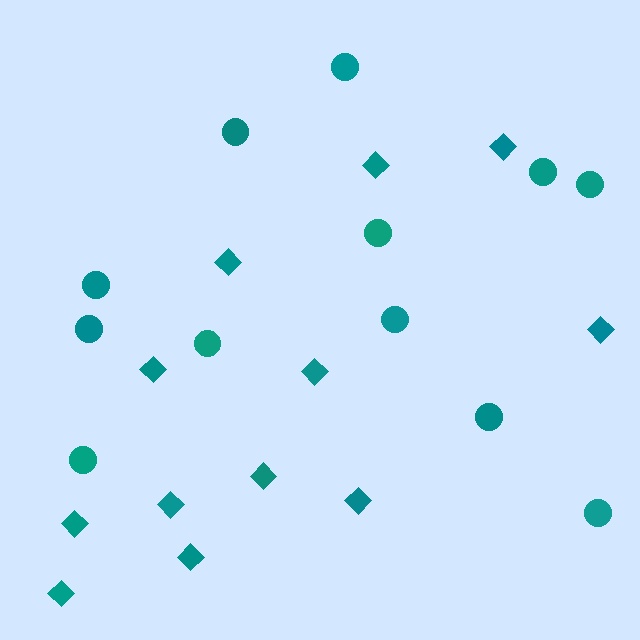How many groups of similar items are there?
There are 2 groups: one group of circles (12) and one group of diamonds (12).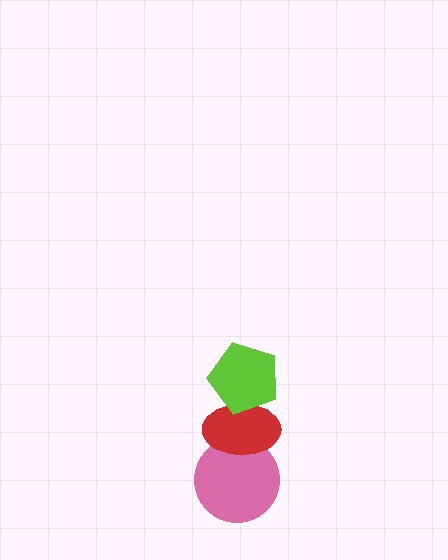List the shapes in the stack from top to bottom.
From top to bottom: the lime pentagon, the red ellipse, the pink circle.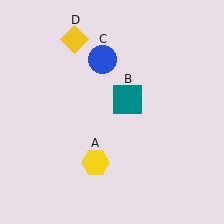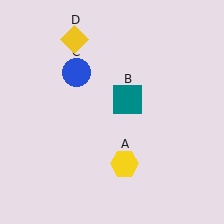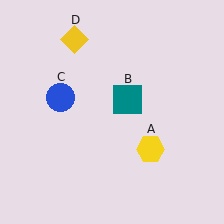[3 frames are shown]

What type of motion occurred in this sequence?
The yellow hexagon (object A), blue circle (object C) rotated counterclockwise around the center of the scene.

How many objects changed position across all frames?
2 objects changed position: yellow hexagon (object A), blue circle (object C).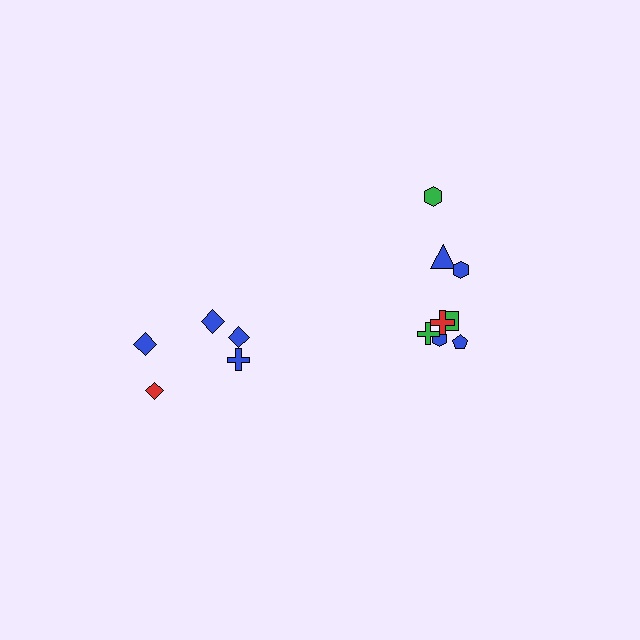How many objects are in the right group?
There are 8 objects.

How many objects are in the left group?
There are 5 objects.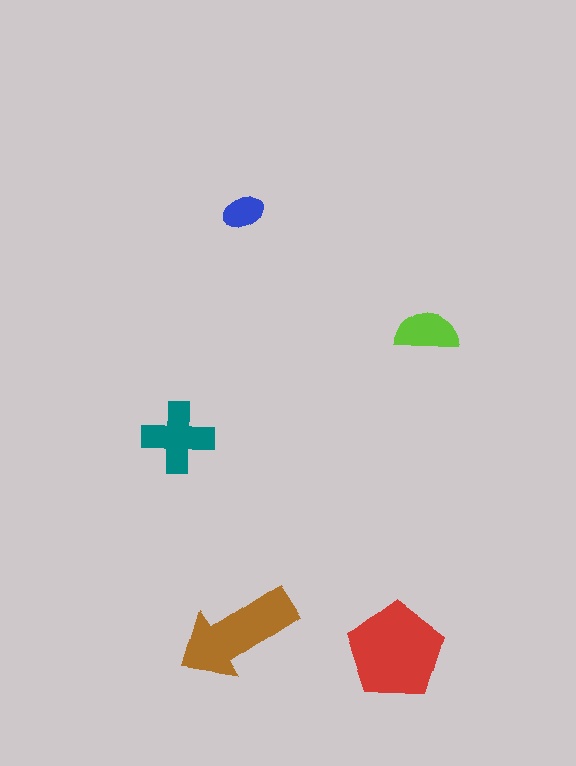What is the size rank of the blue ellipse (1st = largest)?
5th.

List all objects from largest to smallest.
The red pentagon, the brown arrow, the teal cross, the lime semicircle, the blue ellipse.